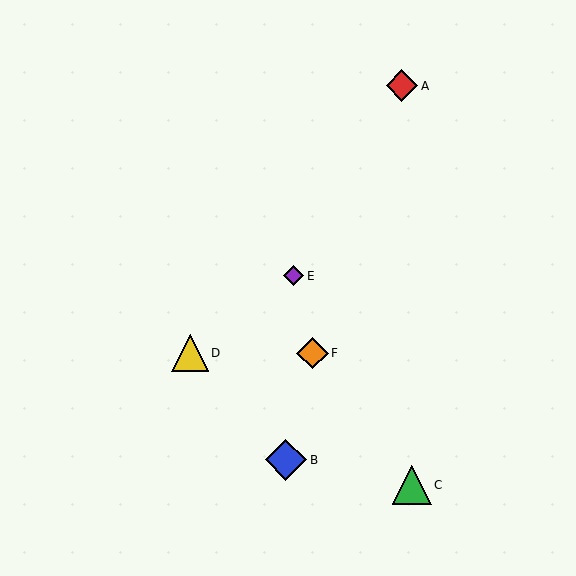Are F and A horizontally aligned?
No, F is at y≈353 and A is at y≈86.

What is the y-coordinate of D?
Object D is at y≈353.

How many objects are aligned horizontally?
2 objects (D, F) are aligned horizontally.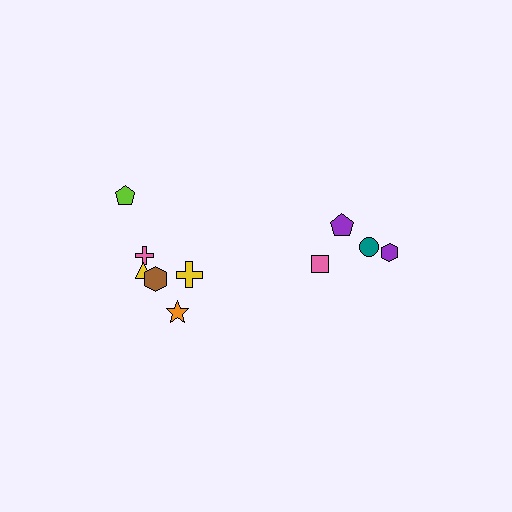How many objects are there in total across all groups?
There are 10 objects.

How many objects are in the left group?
There are 6 objects.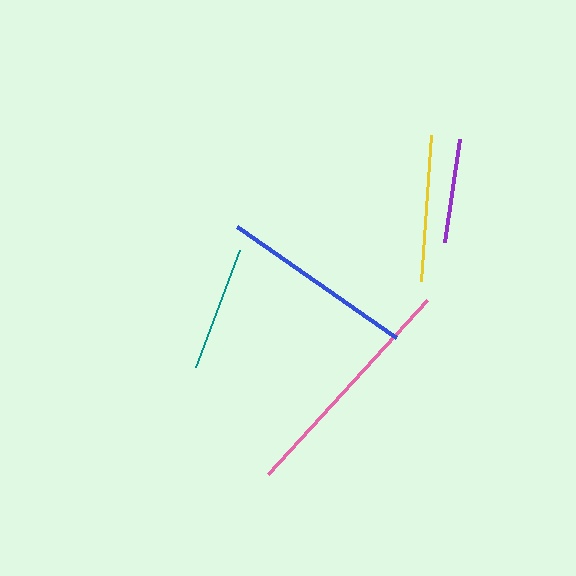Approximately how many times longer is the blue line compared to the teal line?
The blue line is approximately 1.5 times the length of the teal line.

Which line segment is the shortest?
The purple line is the shortest at approximately 104 pixels.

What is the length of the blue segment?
The blue segment is approximately 194 pixels long.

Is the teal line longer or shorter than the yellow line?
The yellow line is longer than the teal line.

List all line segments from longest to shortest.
From longest to shortest: pink, blue, yellow, teal, purple.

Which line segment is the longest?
The pink line is the longest at approximately 236 pixels.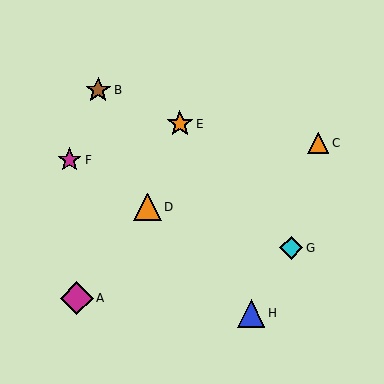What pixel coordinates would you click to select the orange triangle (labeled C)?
Click at (318, 143) to select the orange triangle C.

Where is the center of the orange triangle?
The center of the orange triangle is at (318, 143).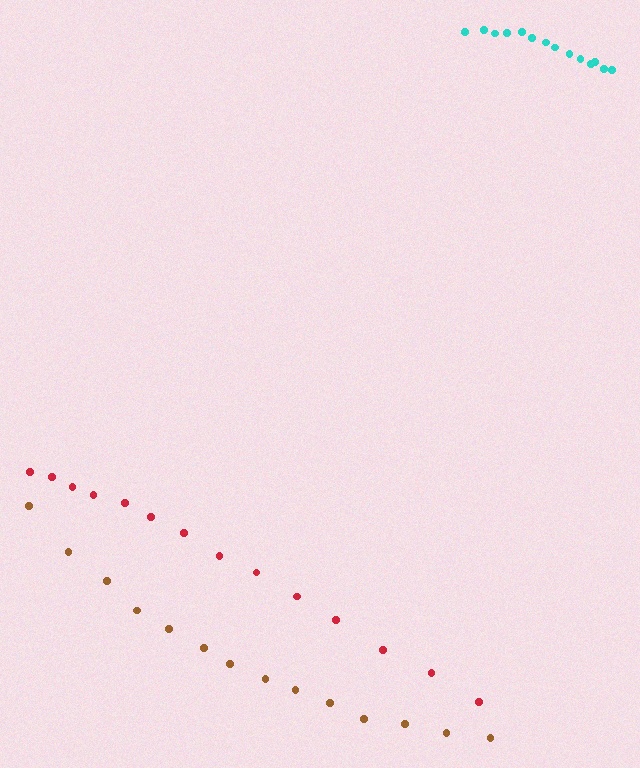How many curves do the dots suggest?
There are 3 distinct paths.